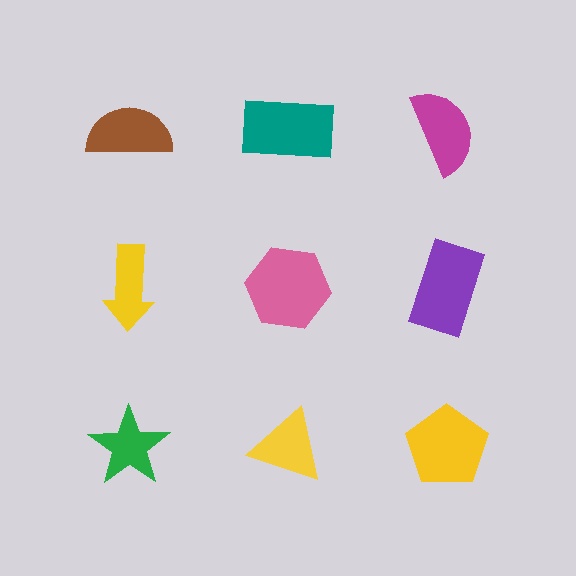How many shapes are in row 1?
3 shapes.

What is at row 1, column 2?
A teal rectangle.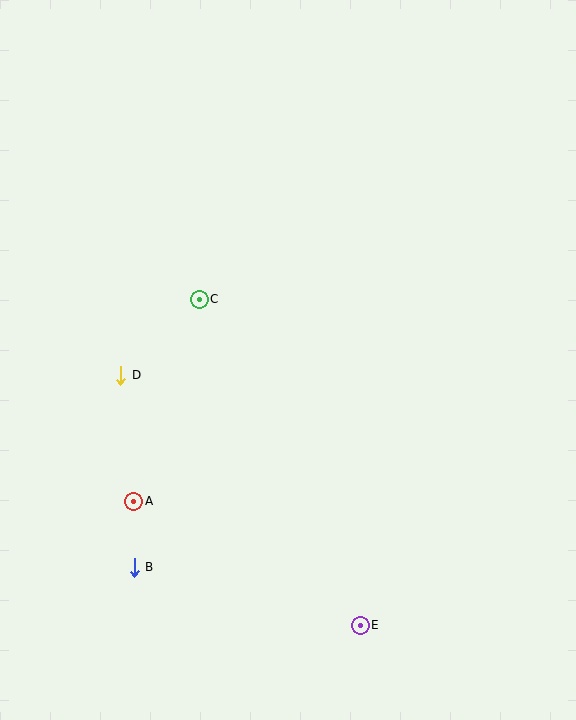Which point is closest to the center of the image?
Point C at (199, 299) is closest to the center.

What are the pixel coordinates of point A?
Point A is at (134, 501).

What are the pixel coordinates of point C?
Point C is at (199, 299).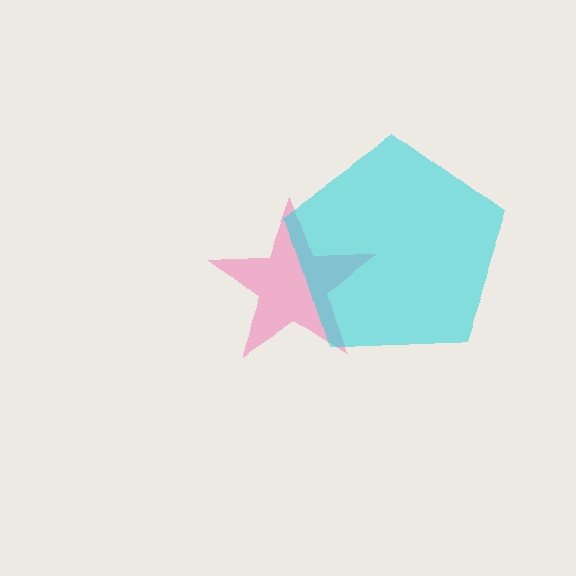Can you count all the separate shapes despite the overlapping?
Yes, there are 2 separate shapes.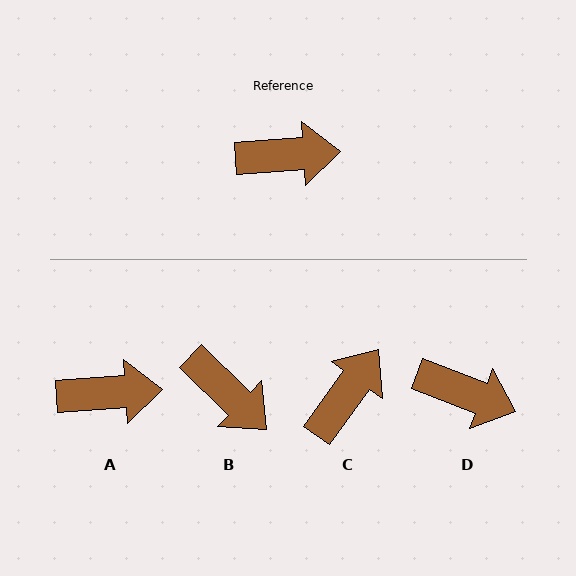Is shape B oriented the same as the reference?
No, it is off by about 48 degrees.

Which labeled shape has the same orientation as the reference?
A.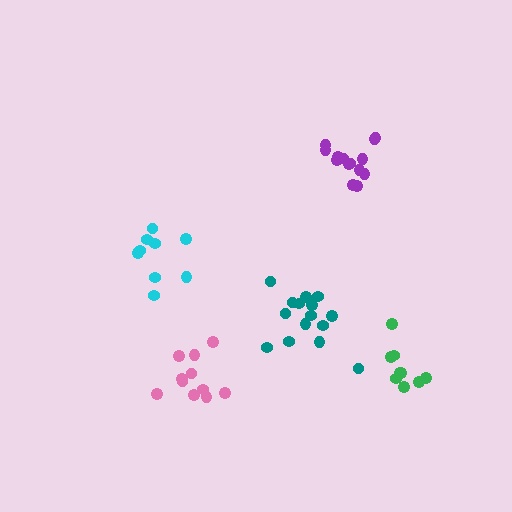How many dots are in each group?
Group 1: 9 dots, Group 2: 9 dots, Group 3: 15 dots, Group 4: 14 dots, Group 5: 11 dots (58 total).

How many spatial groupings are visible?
There are 5 spatial groupings.